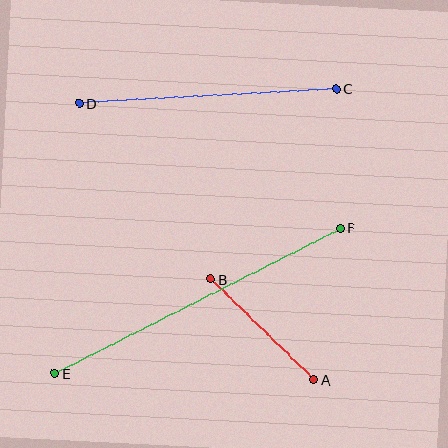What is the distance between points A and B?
The distance is approximately 144 pixels.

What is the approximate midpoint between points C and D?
The midpoint is at approximately (208, 96) pixels.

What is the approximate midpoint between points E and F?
The midpoint is at approximately (198, 301) pixels.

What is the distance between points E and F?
The distance is approximately 321 pixels.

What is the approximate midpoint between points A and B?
The midpoint is at approximately (263, 329) pixels.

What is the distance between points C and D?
The distance is approximately 257 pixels.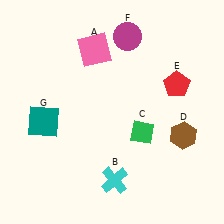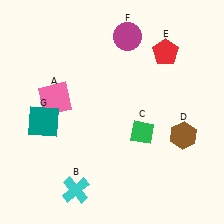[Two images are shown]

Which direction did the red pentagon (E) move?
The red pentagon (E) moved up.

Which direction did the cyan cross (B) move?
The cyan cross (B) moved left.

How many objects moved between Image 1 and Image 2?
3 objects moved between the two images.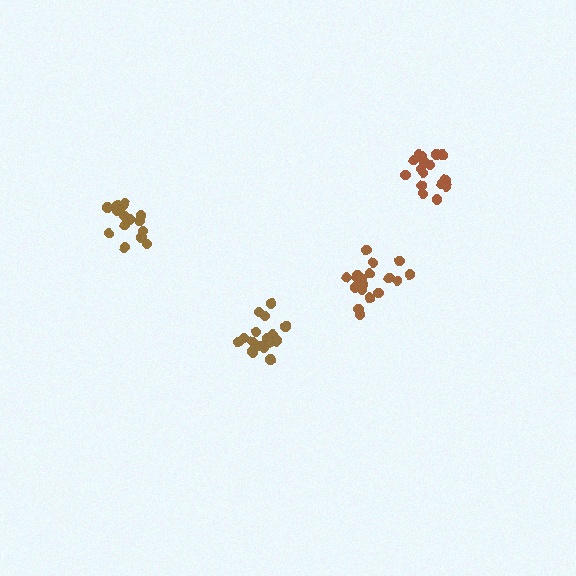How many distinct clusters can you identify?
There are 4 distinct clusters.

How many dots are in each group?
Group 1: 17 dots, Group 2: 15 dots, Group 3: 18 dots, Group 4: 17 dots (67 total).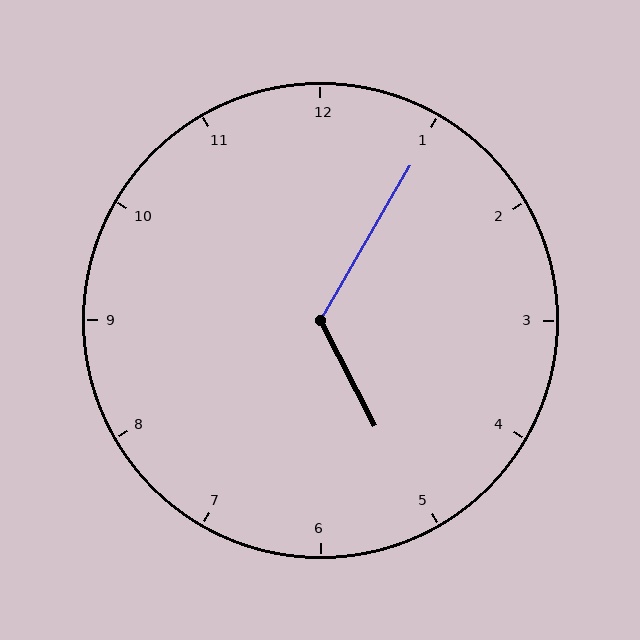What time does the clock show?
5:05.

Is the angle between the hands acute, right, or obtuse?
It is obtuse.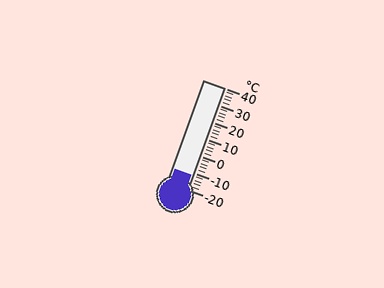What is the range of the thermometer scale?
The thermometer scale ranges from -20°C to 40°C.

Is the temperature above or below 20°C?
The temperature is below 20°C.